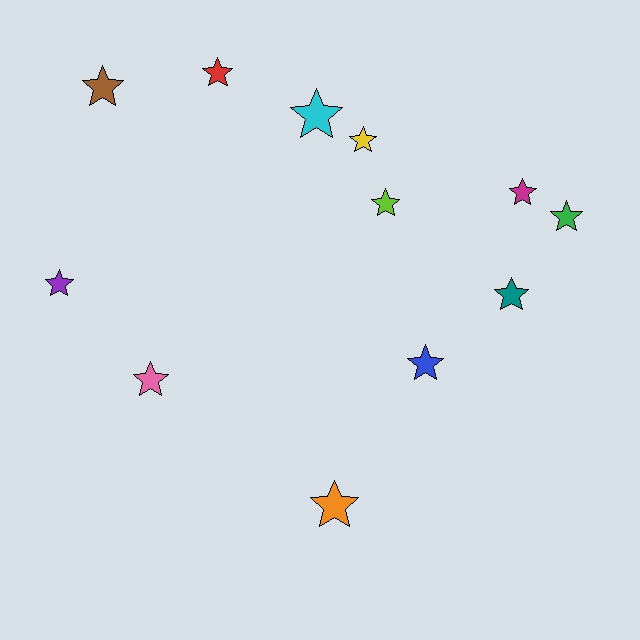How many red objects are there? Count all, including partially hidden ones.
There is 1 red object.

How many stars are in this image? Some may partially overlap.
There are 12 stars.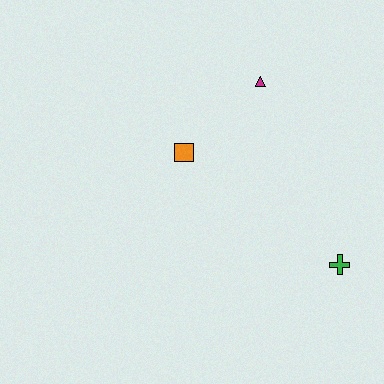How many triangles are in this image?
There is 1 triangle.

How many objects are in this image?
There are 3 objects.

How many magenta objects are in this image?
There is 1 magenta object.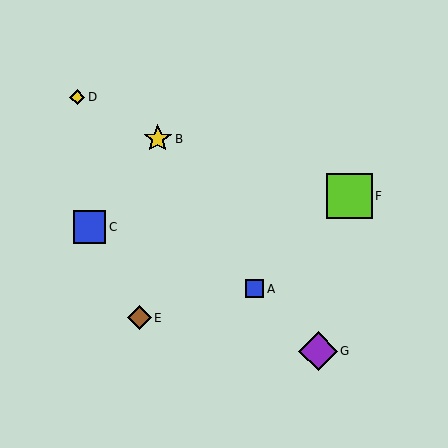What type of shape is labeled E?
Shape E is a brown diamond.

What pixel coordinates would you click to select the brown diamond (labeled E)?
Click at (139, 318) to select the brown diamond E.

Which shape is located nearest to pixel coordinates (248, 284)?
The blue square (labeled A) at (255, 289) is nearest to that location.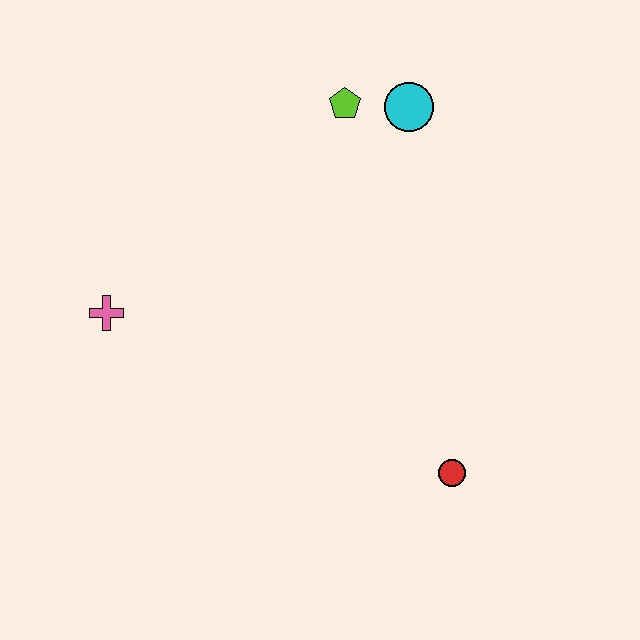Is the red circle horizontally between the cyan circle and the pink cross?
No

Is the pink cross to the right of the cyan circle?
No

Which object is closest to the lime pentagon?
The cyan circle is closest to the lime pentagon.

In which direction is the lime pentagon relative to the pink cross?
The lime pentagon is to the right of the pink cross.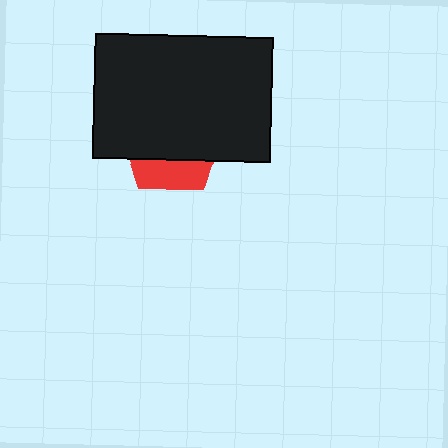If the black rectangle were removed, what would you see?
You would see the complete red pentagon.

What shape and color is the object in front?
The object in front is a black rectangle.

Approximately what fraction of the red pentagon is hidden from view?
Roughly 70% of the red pentagon is hidden behind the black rectangle.